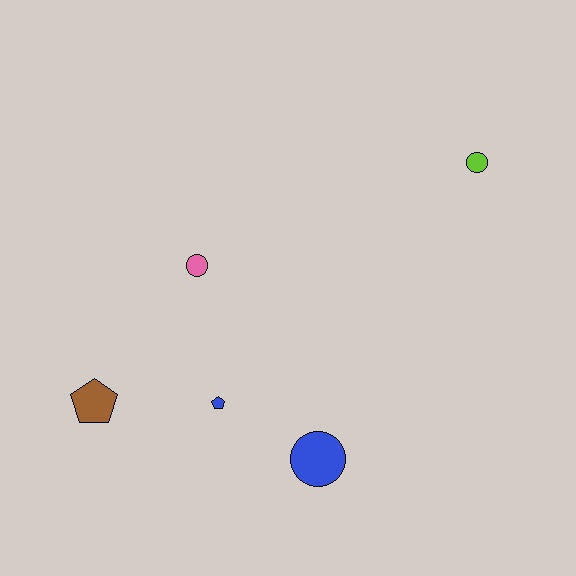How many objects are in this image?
There are 5 objects.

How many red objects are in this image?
There are no red objects.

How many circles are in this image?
There are 3 circles.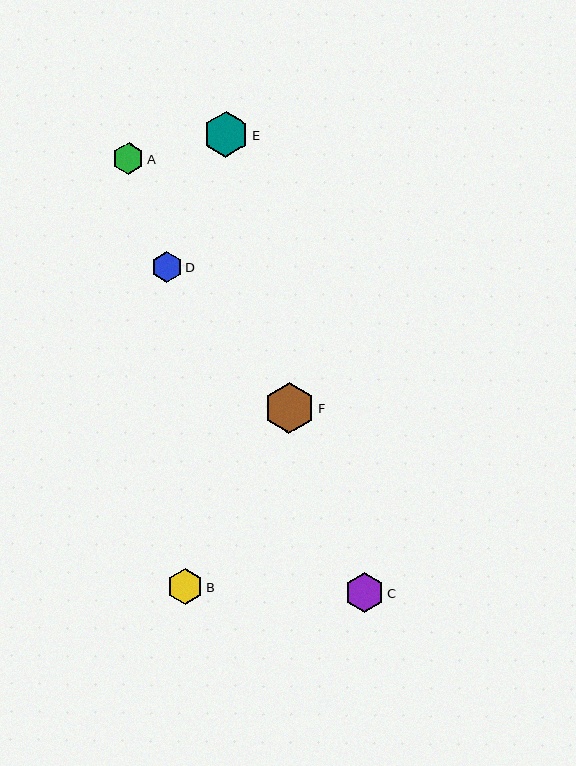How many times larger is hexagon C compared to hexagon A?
Hexagon C is approximately 1.3 times the size of hexagon A.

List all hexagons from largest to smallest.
From largest to smallest: F, E, C, B, A, D.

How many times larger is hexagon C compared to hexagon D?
Hexagon C is approximately 1.3 times the size of hexagon D.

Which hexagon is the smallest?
Hexagon D is the smallest with a size of approximately 31 pixels.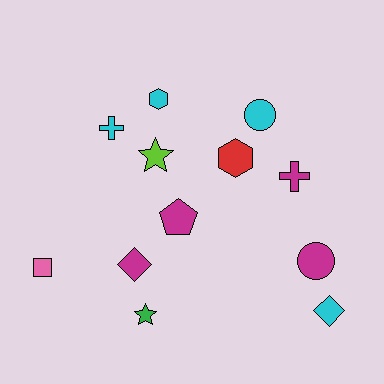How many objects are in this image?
There are 12 objects.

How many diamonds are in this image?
There are 2 diamonds.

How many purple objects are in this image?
There are no purple objects.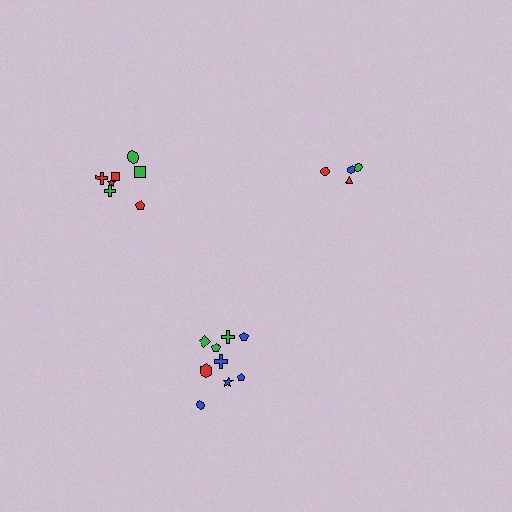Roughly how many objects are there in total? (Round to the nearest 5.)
Roughly 20 objects in total.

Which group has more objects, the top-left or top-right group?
The top-left group.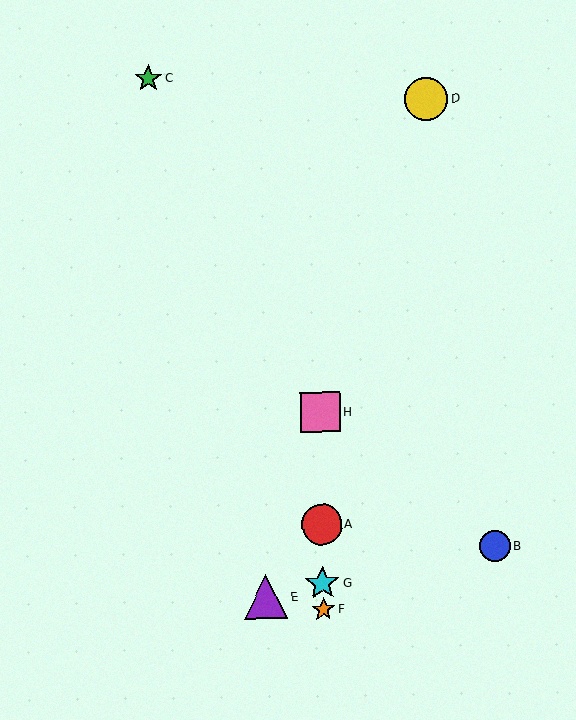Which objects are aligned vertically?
Objects A, F, G, H are aligned vertically.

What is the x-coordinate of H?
Object H is at x≈320.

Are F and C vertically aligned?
No, F is at x≈323 and C is at x≈148.